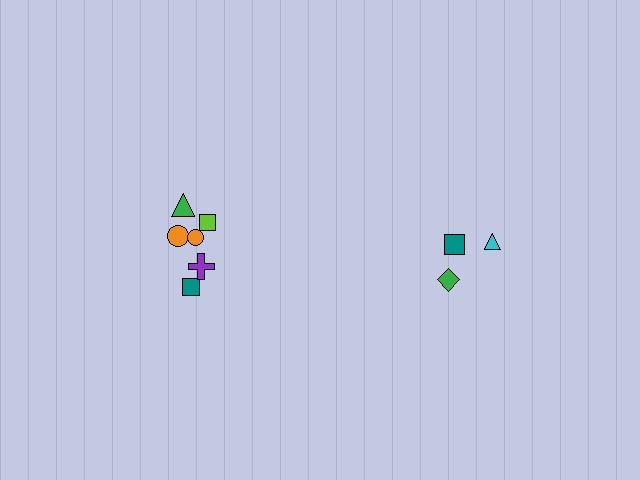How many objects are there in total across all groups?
There are 9 objects.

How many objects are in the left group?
There are 6 objects.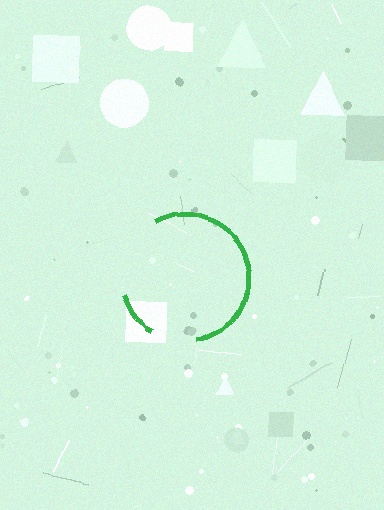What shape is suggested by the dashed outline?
The dashed outline suggests a circle.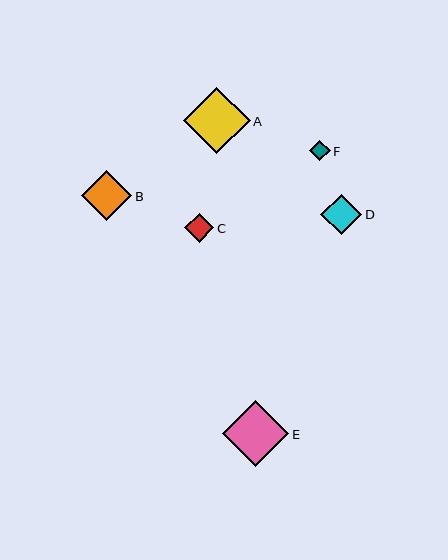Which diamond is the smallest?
Diamond F is the smallest with a size of approximately 20 pixels.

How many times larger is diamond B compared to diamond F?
Diamond B is approximately 2.5 times the size of diamond F.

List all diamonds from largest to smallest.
From largest to smallest: A, E, B, D, C, F.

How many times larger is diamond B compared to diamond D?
Diamond B is approximately 1.2 times the size of diamond D.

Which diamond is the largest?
Diamond A is the largest with a size of approximately 67 pixels.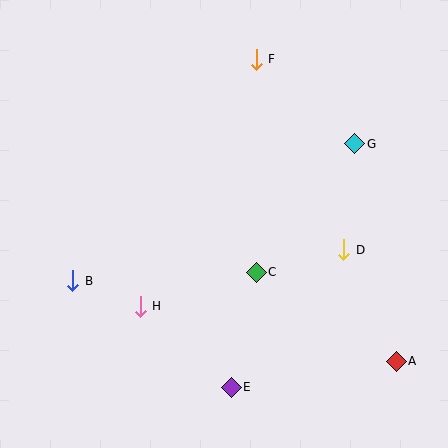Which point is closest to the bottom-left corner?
Point B is closest to the bottom-left corner.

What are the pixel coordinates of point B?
Point B is at (73, 281).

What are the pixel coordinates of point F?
Point F is at (256, 59).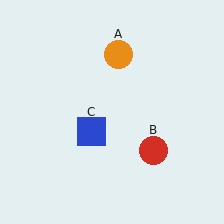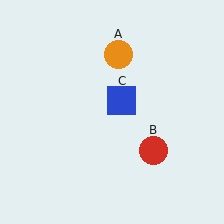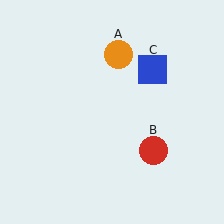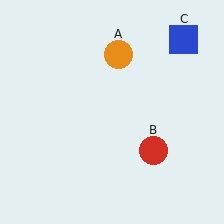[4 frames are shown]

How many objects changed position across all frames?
1 object changed position: blue square (object C).